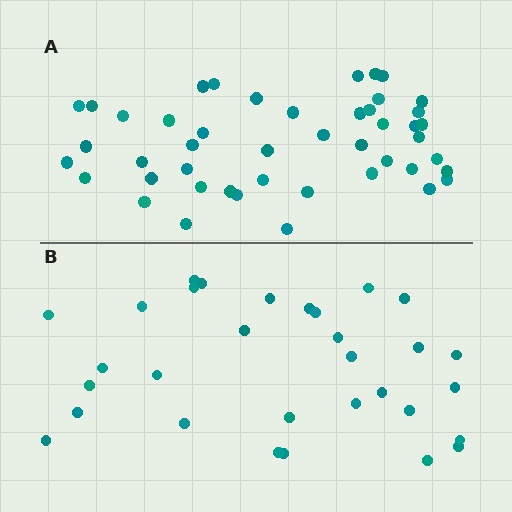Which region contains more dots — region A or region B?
Region A (the top region) has more dots.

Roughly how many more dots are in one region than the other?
Region A has approximately 15 more dots than region B.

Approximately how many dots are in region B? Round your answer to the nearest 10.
About 30 dots. (The exact count is 31, which rounds to 30.)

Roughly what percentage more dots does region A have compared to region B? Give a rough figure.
About 50% more.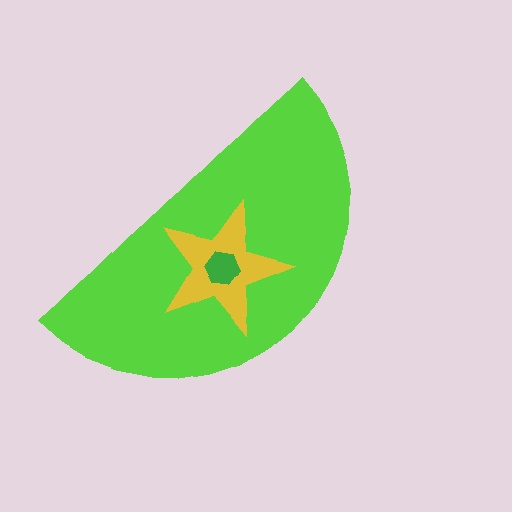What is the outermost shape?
The lime semicircle.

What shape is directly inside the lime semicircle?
The yellow star.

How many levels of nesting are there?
3.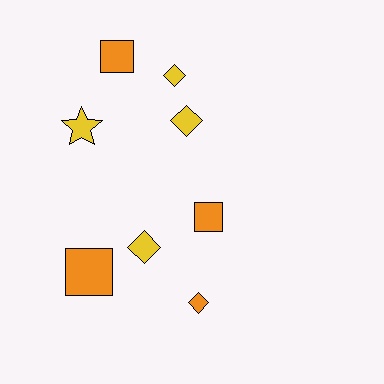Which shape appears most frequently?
Diamond, with 4 objects.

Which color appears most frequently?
Orange, with 4 objects.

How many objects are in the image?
There are 8 objects.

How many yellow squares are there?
There are no yellow squares.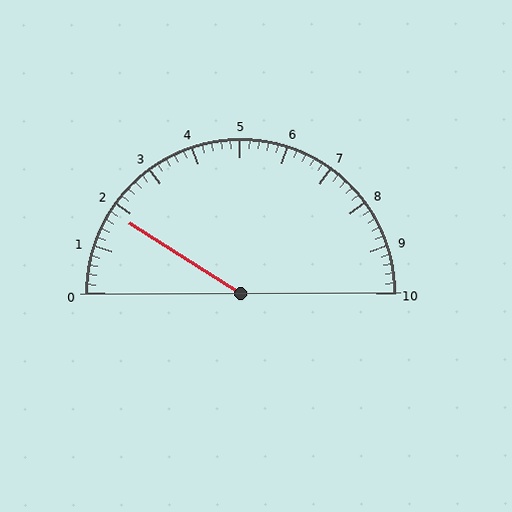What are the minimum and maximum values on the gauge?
The gauge ranges from 0 to 10.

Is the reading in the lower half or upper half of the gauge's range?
The reading is in the lower half of the range (0 to 10).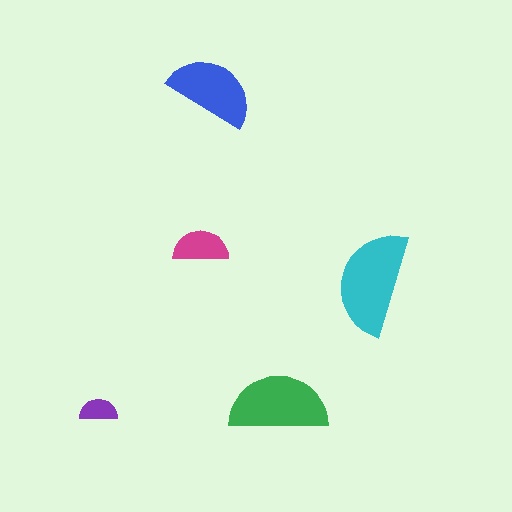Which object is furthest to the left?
The purple semicircle is leftmost.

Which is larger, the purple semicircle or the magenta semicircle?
The magenta one.